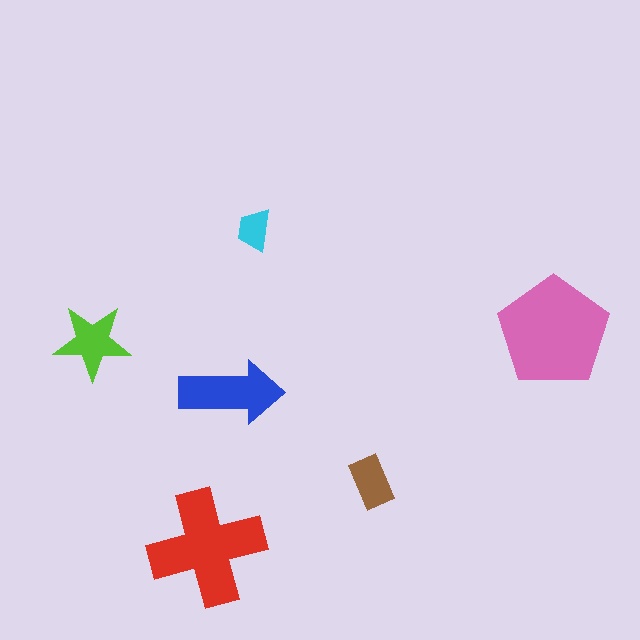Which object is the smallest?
The cyan trapezoid.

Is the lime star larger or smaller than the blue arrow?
Smaller.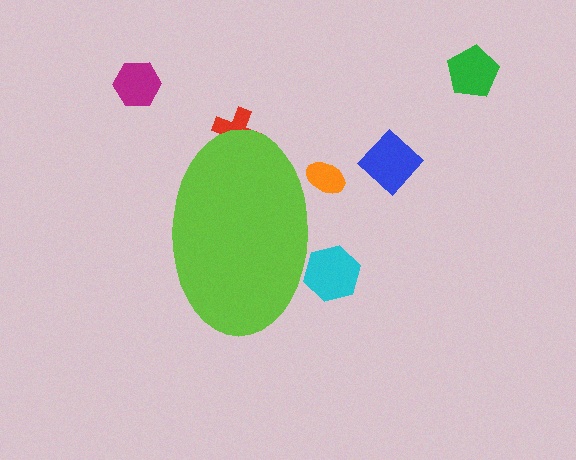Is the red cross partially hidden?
Yes, the red cross is partially hidden behind the lime ellipse.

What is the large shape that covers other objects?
A lime ellipse.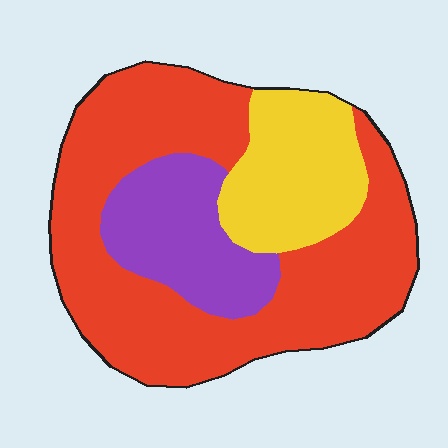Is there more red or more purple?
Red.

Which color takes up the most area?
Red, at roughly 60%.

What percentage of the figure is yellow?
Yellow takes up about one fifth (1/5) of the figure.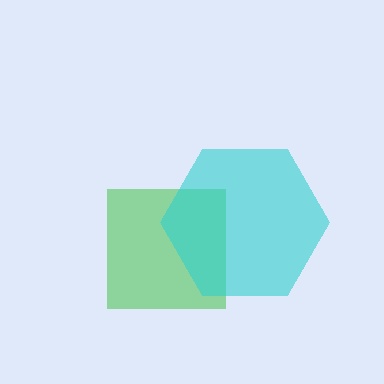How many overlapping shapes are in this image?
There are 2 overlapping shapes in the image.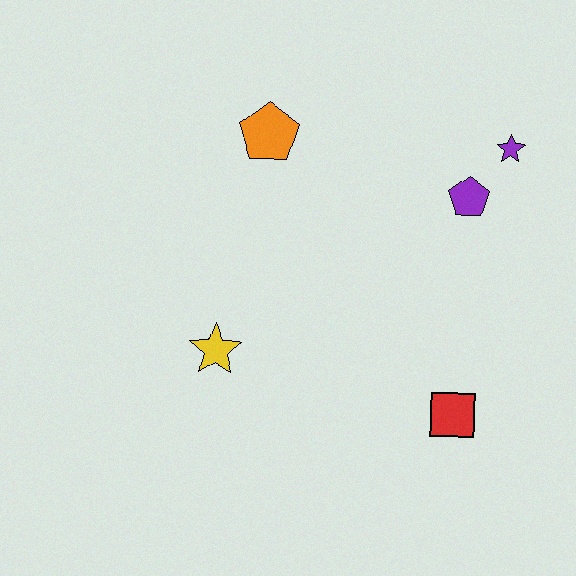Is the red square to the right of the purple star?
No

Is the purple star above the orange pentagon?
No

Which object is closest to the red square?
The purple pentagon is closest to the red square.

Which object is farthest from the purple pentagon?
The yellow star is farthest from the purple pentagon.